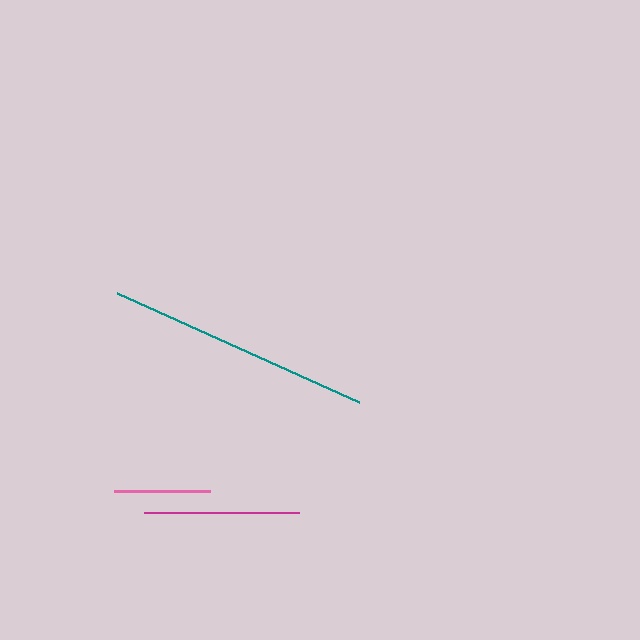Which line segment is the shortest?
The pink line is the shortest at approximately 97 pixels.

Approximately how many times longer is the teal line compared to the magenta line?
The teal line is approximately 1.7 times the length of the magenta line.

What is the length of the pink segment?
The pink segment is approximately 97 pixels long.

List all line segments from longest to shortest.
From longest to shortest: teal, magenta, pink.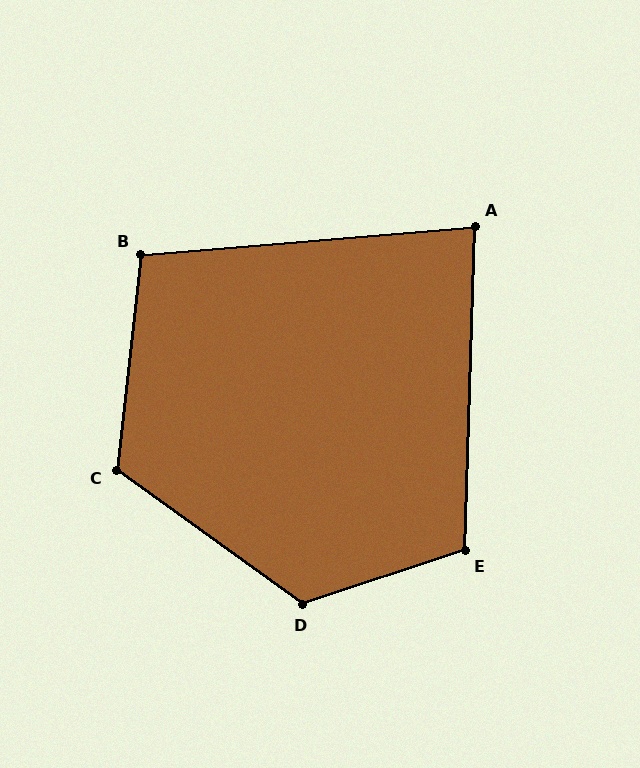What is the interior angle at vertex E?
Approximately 110 degrees (obtuse).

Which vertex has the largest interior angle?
D, at approximately 126 degrees.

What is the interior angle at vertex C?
Approximately 119 degrees (obtuse).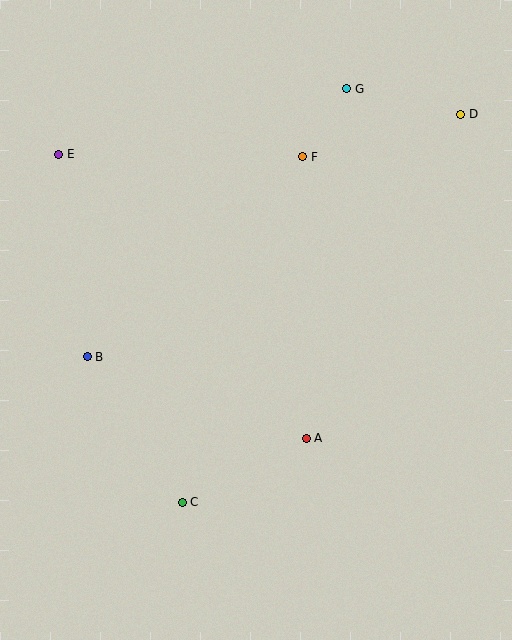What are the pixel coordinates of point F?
Point F is at (303, 157).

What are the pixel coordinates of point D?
Point D is at (461, 114).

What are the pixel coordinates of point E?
Point E is at (59, 154).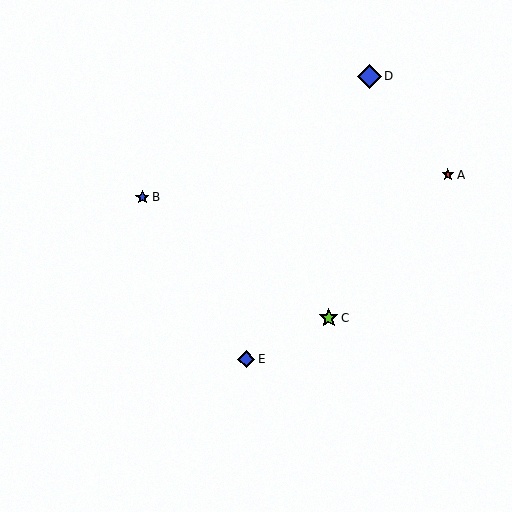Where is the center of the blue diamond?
The center of the blue diamond is at (369, 76).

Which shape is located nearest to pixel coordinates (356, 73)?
The blue diamond (labeled D) at (369, 76) is nearest to that location.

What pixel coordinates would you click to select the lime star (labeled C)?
Click at (329, 318) to select the lime star C.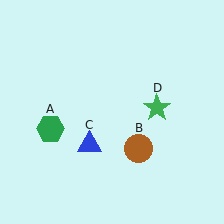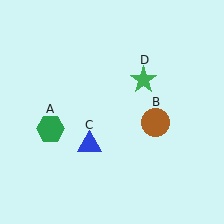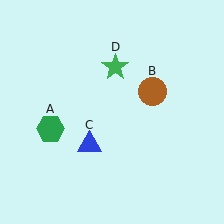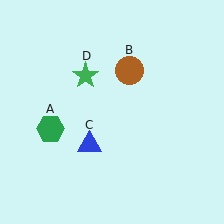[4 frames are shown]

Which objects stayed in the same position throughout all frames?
Green hexagon (object A) and blue triangle (object C) remained stationary.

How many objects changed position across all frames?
2 objects changed position: brown circle (object B), green star (object D).